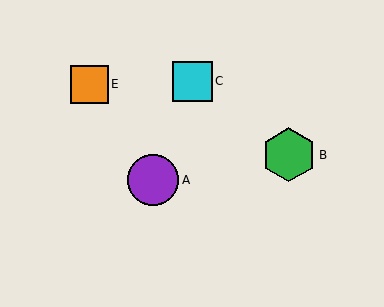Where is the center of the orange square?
The center of the orange square is at (89, 84).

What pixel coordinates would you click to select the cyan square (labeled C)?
Click at (193, 81) to select the cyan square C.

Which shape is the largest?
The green hexagon (labeled B) is the largest.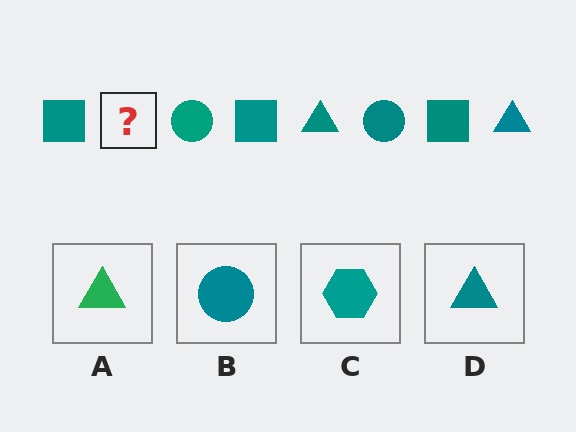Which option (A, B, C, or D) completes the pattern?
D.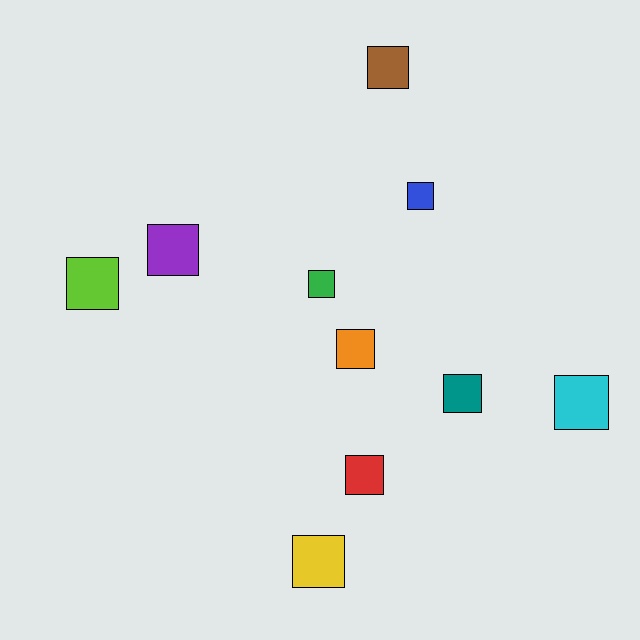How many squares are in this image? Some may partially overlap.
There are 10 squares.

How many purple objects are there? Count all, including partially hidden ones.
There is 1 purple object.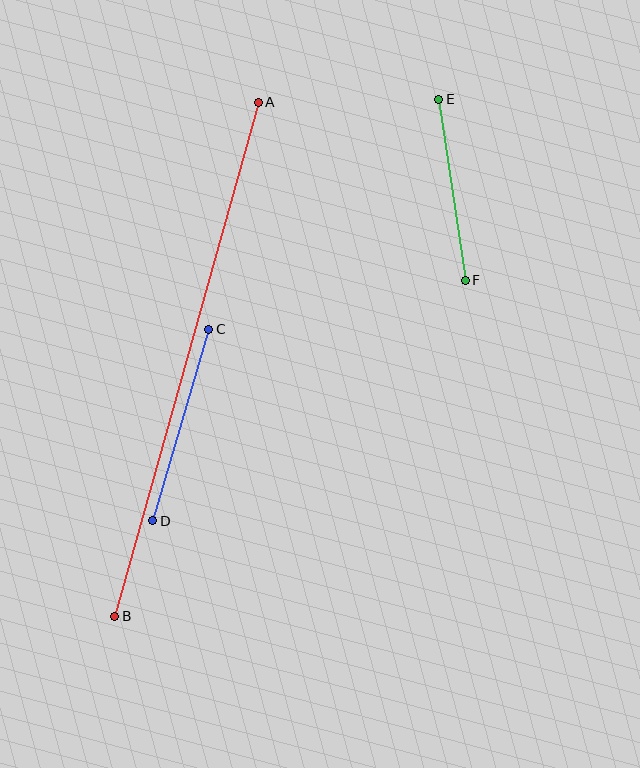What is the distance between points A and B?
The distance is approximately 533 pixels.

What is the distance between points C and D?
The distance is approximately 200 pixels.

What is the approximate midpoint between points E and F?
The midpoint is at approximately (452, 190) pixels.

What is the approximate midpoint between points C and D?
The midpoint is at approximately (181, 425) pixels.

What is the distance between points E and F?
The distance is approximately 183 pixels.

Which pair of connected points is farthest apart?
Points A and B are farthest apart.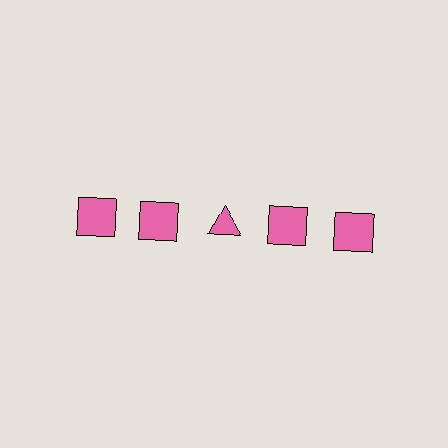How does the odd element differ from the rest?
It has a different shape: triangle instead of square.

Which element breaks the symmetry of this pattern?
The pink triangle in the top row, center column breaks the symmetry. All other shapes are pink squares.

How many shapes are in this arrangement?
There are 5 shapes arranged in a grid pattern.